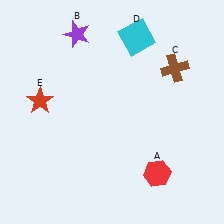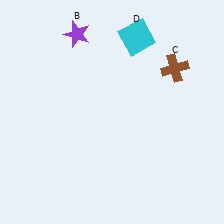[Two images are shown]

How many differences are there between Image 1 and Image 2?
There are 2 differences between the two images.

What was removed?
The red star (E), the red hexagon (A) were removed in Image 2.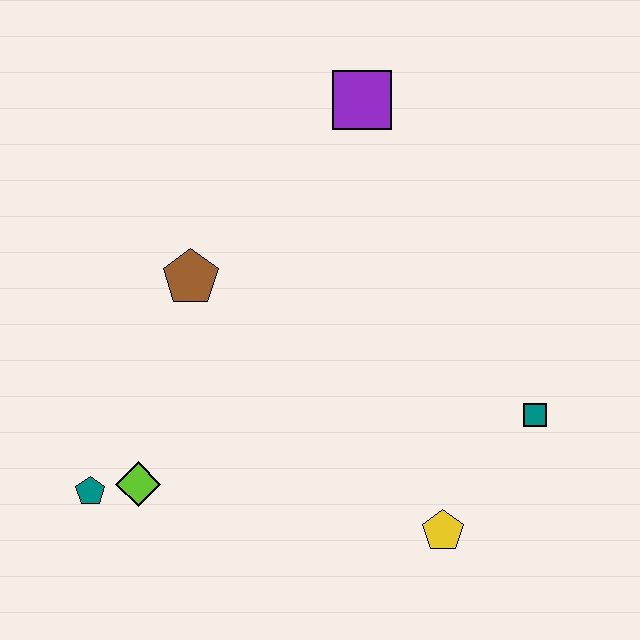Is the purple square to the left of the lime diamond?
No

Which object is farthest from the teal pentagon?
The purple square is farthest from the teal pentagon.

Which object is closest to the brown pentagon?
The lime diamond is closest to the brown pentagon.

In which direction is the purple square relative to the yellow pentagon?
The purple square is above the yellow pentagon.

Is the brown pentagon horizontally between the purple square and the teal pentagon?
Yes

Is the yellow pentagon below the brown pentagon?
Yes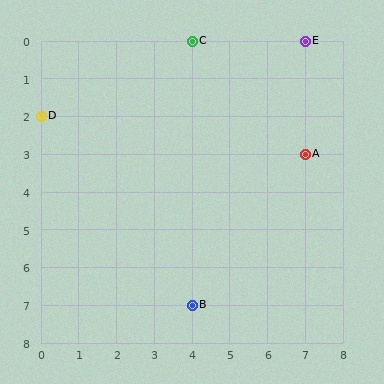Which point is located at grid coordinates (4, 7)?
Point B is at (4, 7).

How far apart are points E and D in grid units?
Points E and D are 7 columns and 2 rows apart (about 7.3 grid units diagonally).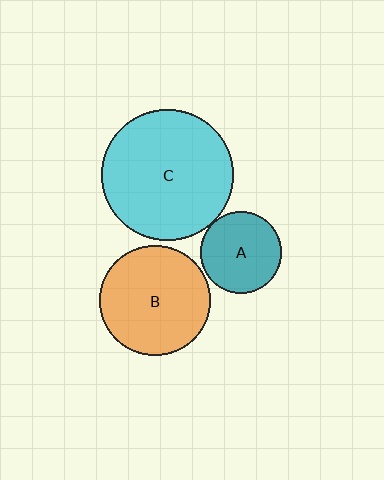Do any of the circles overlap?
No, none of the circles overlap.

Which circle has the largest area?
Circle C (cyan).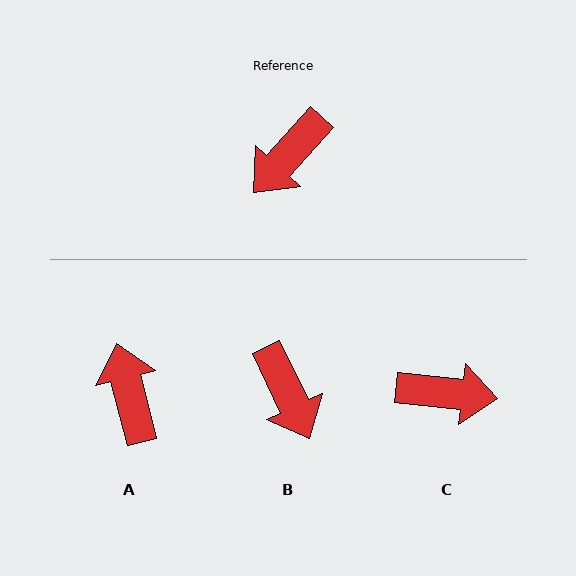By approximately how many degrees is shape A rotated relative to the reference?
Approximately 124 degrees clockwise.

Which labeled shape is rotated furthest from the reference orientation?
C, about 126 degrees away.